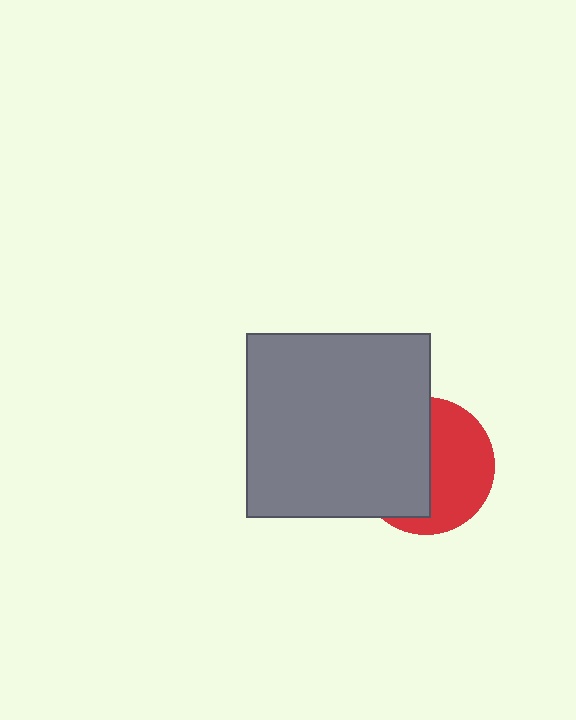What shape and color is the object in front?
The object in front is a gray square.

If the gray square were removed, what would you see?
You would see the complete red circle.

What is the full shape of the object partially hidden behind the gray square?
The partially hidden object is a red circle.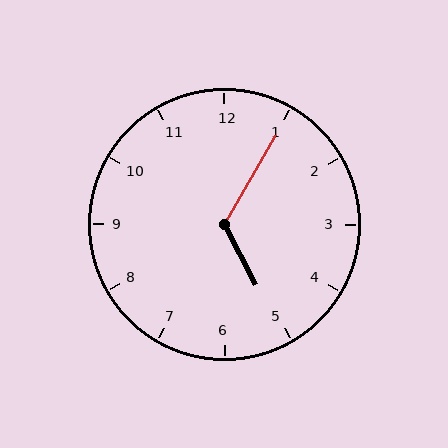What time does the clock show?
5:05.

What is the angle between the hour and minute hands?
Approximately 122 degrees.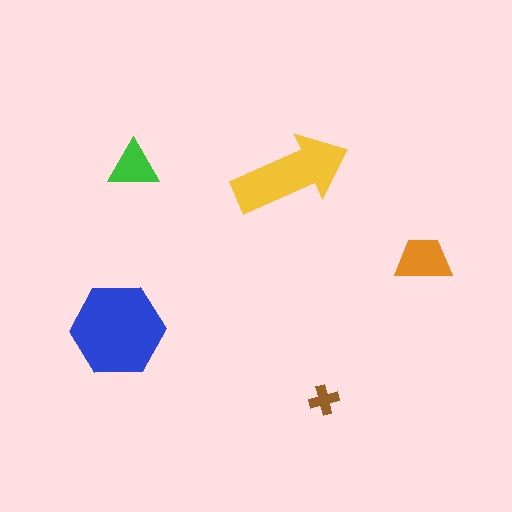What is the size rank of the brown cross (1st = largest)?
5th.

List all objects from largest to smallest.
The blue hexagon, the yellow arrow, the orange trapezoid, the green triangle, the brown cross.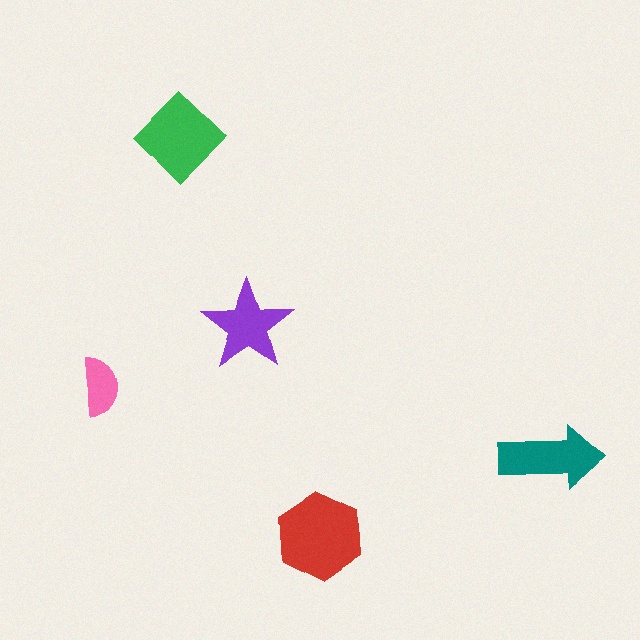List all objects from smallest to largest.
The pink semicircle, the purple star, the teal arrow, the green diamond, the red hexagon.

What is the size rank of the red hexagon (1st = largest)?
1st.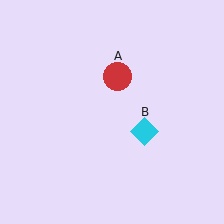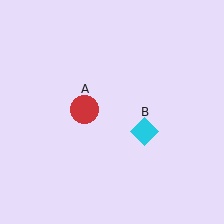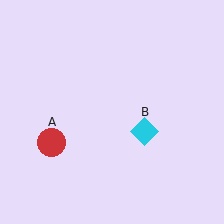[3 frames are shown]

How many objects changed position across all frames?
1 object changed position: red circle (object A).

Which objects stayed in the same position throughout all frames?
Cyan diamond (object B) remained stationary.